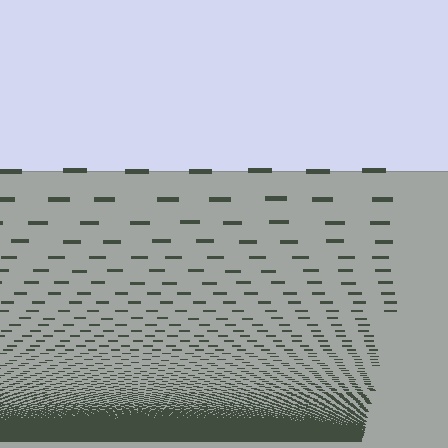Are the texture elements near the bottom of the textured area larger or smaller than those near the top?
Smaller. The gradient is inverted — elements near the bottom are smaller and denser.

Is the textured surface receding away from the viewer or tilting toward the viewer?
The surface appears to tilt toward the viewer. Texture elements get larger and sparser toward the top.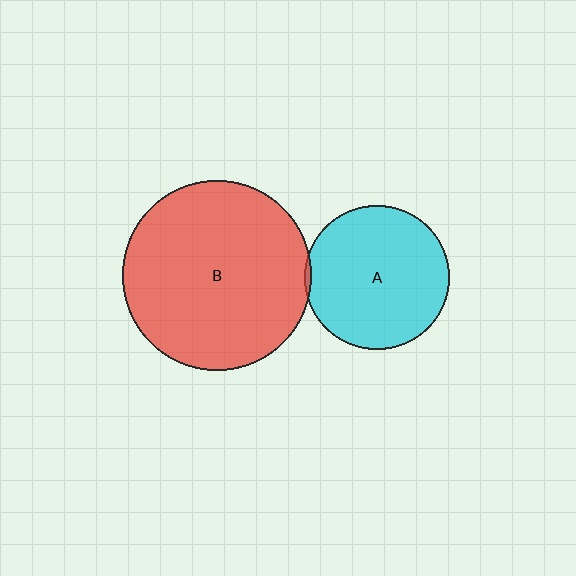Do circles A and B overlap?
Yes.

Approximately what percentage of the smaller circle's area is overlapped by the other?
Approximately 5%.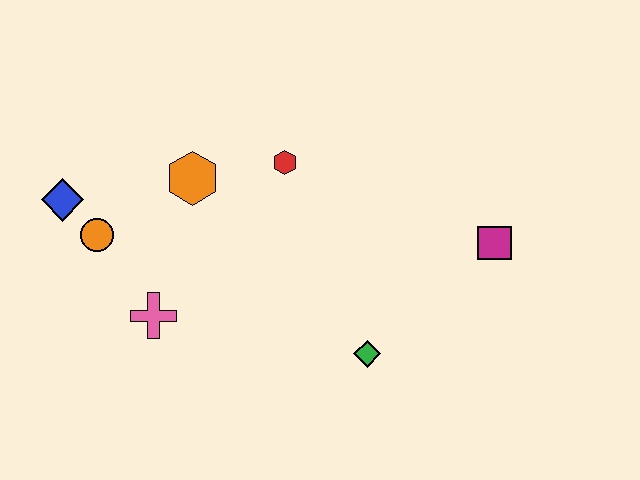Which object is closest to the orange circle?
The blue diamond is closest to the orange circle.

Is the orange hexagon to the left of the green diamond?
Yes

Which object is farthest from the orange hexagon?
The magenta square is farthest from the orange hexagon.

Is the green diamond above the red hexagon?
No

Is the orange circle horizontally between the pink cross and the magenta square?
No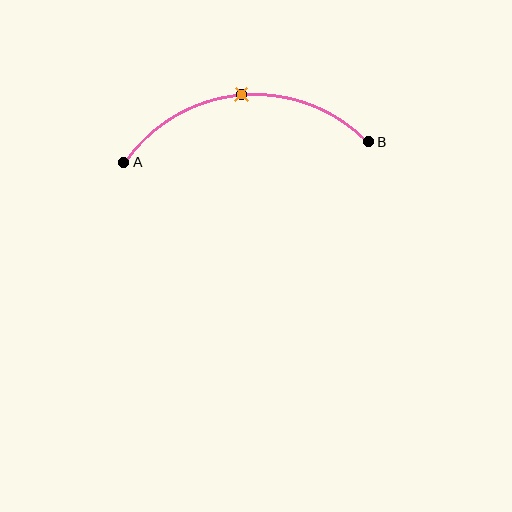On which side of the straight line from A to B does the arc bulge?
The arc bulges above the straight line connecting A and B.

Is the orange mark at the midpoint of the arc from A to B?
Yes. The orange mark lies on the arc at equal arc-length from both A and B — it is the arc midpoint.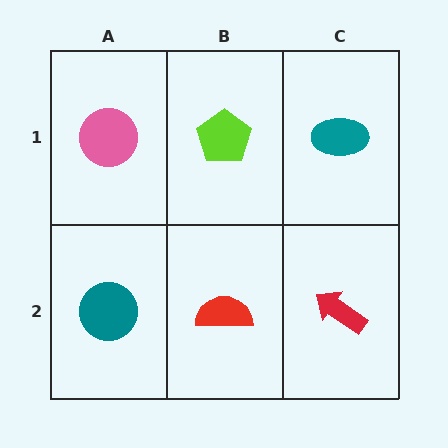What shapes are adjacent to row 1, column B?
A red semicircle (row 2, column B), a pink circle (row 1, column A), a teal ellipse (row 1, column C).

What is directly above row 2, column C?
A teal ellipse.